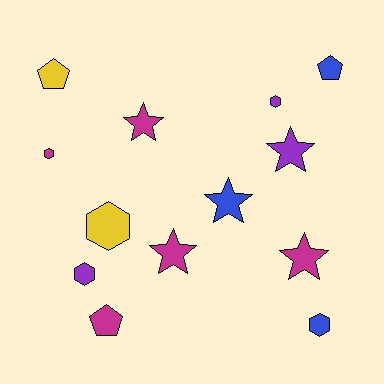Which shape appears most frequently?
Star, with 5 objects.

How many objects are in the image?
There are 13 objects.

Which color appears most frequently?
Magenta, with 5 objects.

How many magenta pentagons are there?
There is 1 magenta pentagon.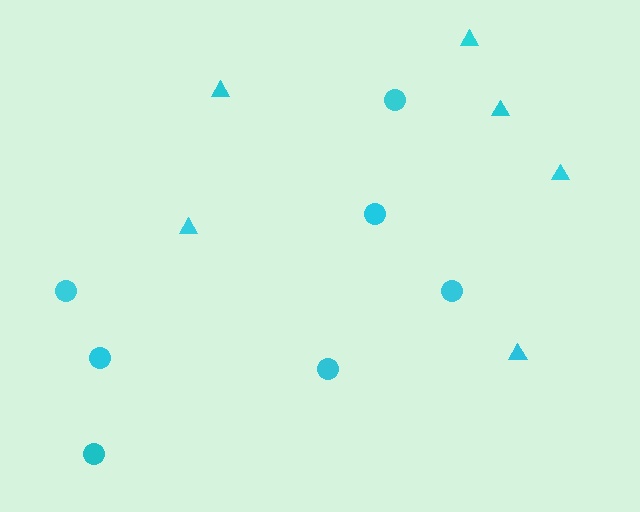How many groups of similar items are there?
There are 2 groups: one group of circles (7) and one group of triangles (6).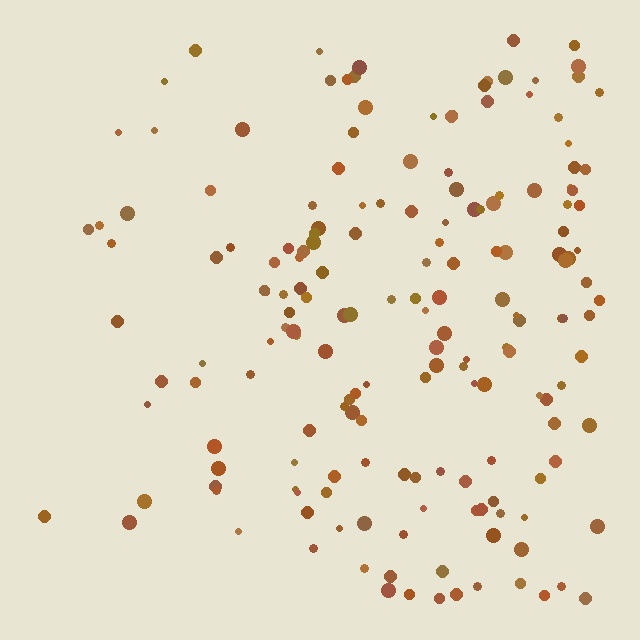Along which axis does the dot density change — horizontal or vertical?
Horizontal.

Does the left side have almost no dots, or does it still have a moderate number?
Still a moderate number, just noticeably fewer than the right.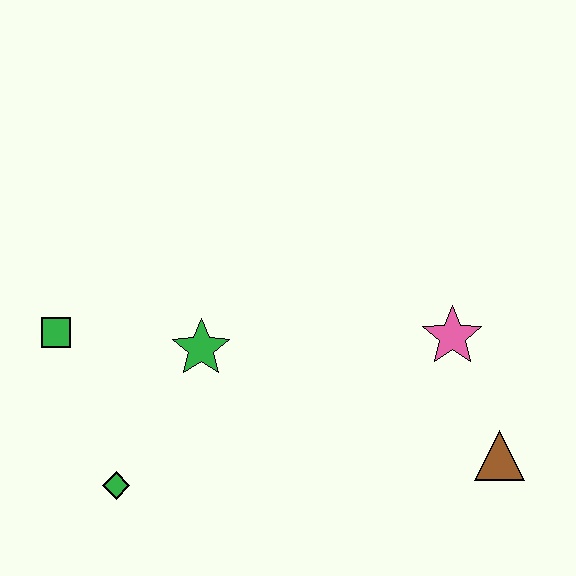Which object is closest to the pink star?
The brown triangle is closest to the pink star.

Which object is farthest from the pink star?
The green square is farthest from the pink star.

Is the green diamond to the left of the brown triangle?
Yes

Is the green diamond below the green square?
Yes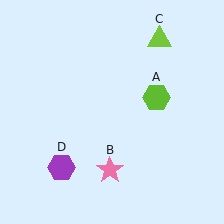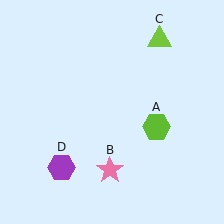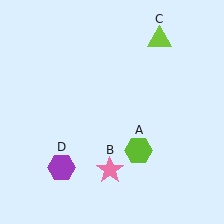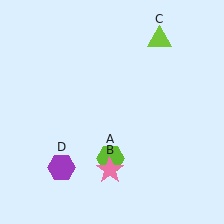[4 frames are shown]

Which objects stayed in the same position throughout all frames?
Pink star (object B) and lime triangle (object C) and purple hexagon (object D) remained stationary.